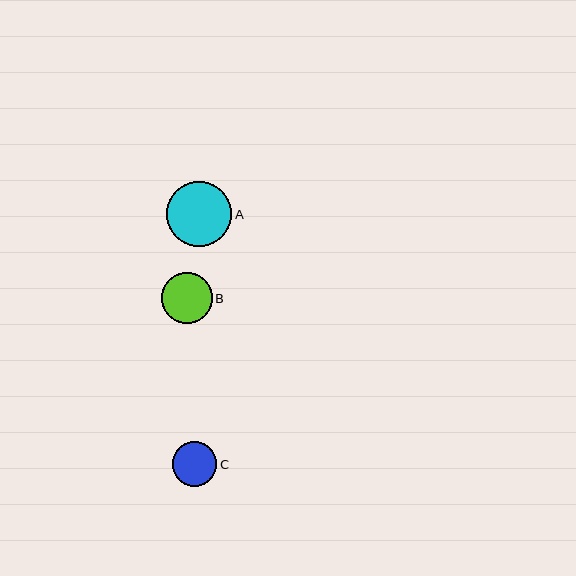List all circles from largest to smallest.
From largest to smallest: A, B, C.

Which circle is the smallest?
Circle C is the smallest with a size of approximately 44 pixels.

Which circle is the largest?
Circle A is the largest with a size of approximately 65 pixels.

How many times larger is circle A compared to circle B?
Circle A is approximately 1.3 times the size of circle B.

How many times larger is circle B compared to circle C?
Circle B is approximately 1.1 times the size of circle C.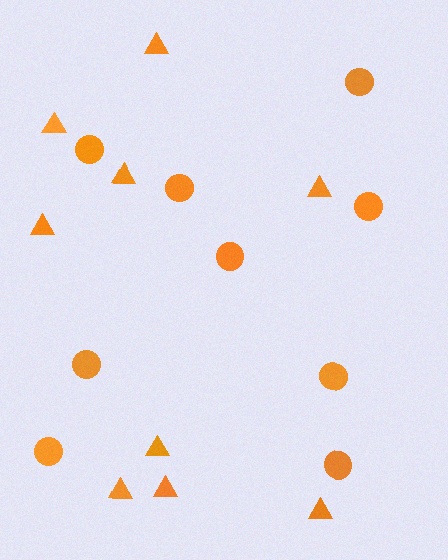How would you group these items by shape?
There are 2 groups: one group of triangles (9) and one group of circles (9).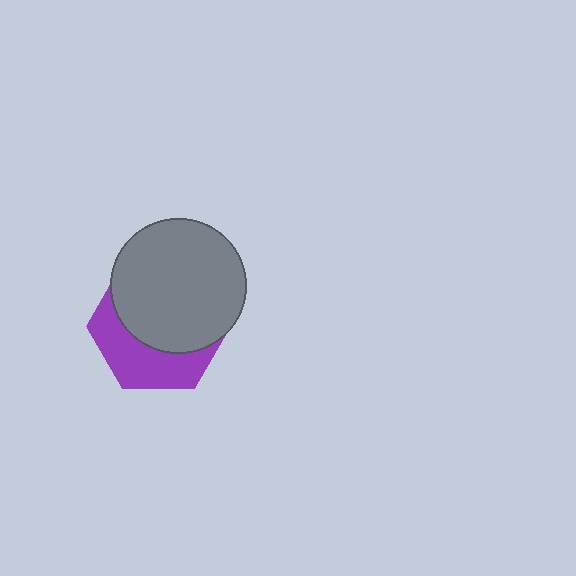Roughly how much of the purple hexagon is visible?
A small part of it is visible (roughly 40%).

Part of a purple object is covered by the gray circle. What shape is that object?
It is a hexagon.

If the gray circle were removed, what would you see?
You would see the complete purple hexagon.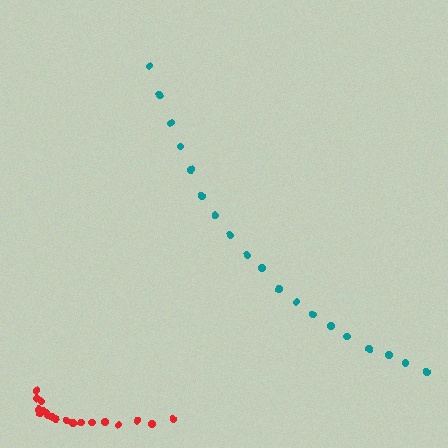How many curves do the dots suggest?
There are 2 distinct paths.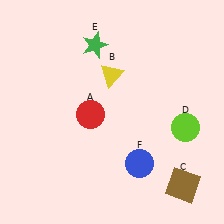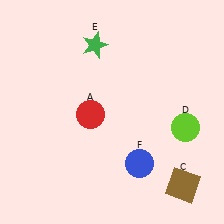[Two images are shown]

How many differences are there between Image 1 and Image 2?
There is 1 difference between the two images.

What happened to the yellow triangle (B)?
The yellow triangle (B) was removed in Image 2. It was in the top-left area of Image 1.